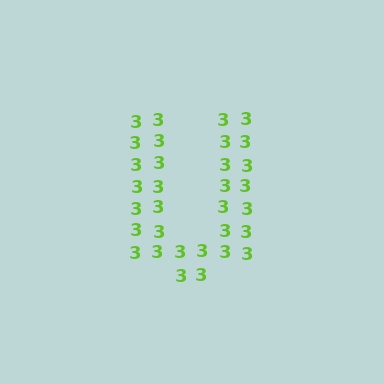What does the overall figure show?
The overall figure shows the letter U.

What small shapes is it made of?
It is made of small digit 3's.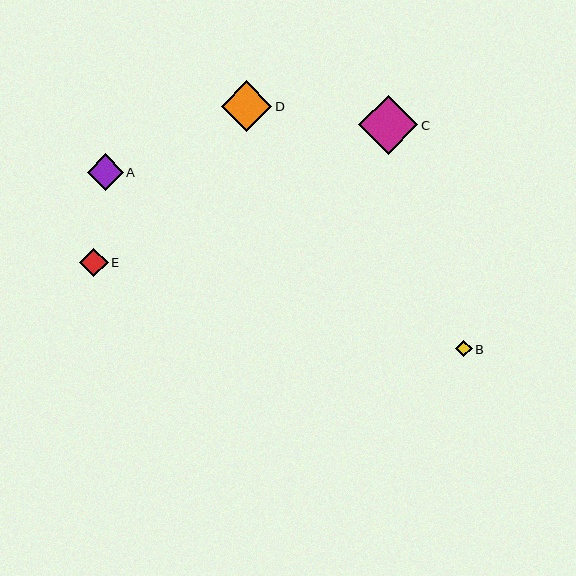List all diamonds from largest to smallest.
From largest to smallest: C, D, A, E, B.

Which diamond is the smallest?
Diamond B is the smallest with a size of approximately 16 pixels.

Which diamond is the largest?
Diamond C is the largest with a size of approximately 59 pixels.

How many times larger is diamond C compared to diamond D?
Diamond C is approximately 1.2 times the size of diamond D.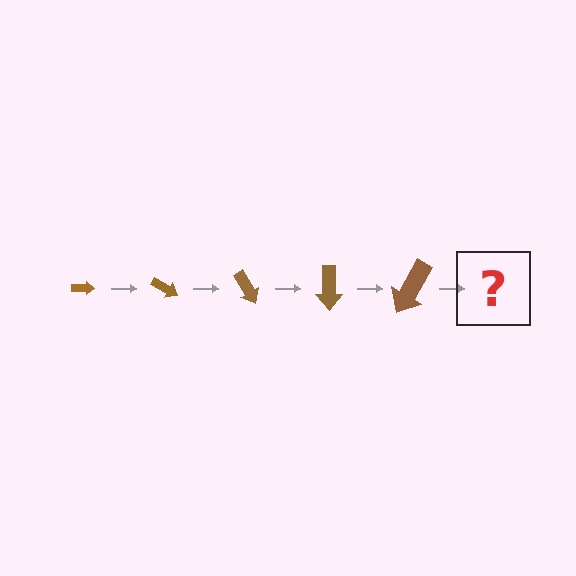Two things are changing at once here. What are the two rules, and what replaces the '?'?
The two rules are that the arrow grows larger each step and it rotates 30 degrees each step. The '?' should be an arrow, larger than the previous one and rotated 150 degrees from the start.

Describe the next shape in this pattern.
It should be an arrow, larger than the previous one and rotated 150 degrees from the start.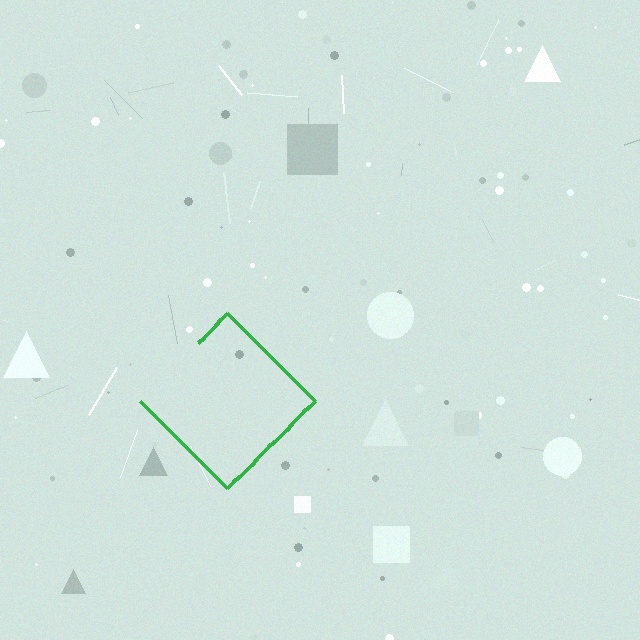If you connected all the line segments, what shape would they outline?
They would outline a diamond.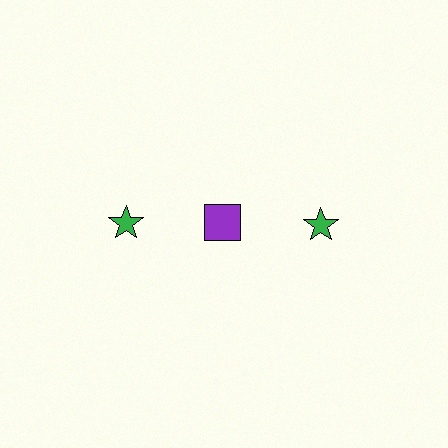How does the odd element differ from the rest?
It differs in both color (purple instead of green) and shape (square instead of star).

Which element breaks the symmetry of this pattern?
The purple square in the top row, second from left column breaks the symmetry. All other shapes are green stars.